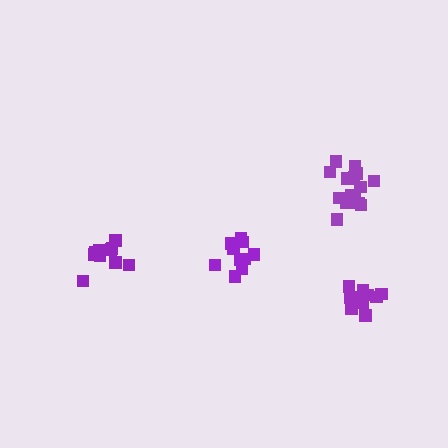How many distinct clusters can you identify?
There are 4 distinct clusters.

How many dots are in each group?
Group 1: 16 dots, Group 2: 10 dots, Group 3: 11 dots, Group 4: 10 dots (47 total).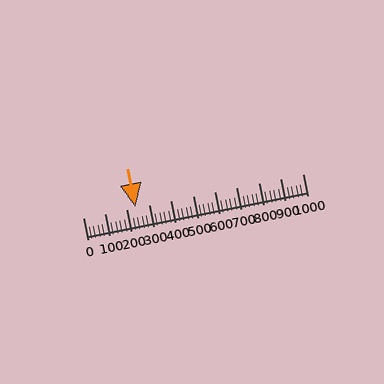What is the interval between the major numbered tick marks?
The major tick marks are spaced 100 units apart.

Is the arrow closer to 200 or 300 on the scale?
The arrow is closer to 200.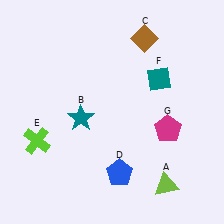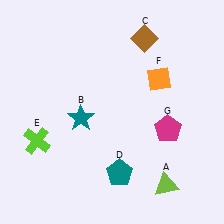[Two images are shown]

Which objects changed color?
D changed from blue to teal. F changed from teal to orange.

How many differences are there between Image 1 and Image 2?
There are 2 differences between the two images.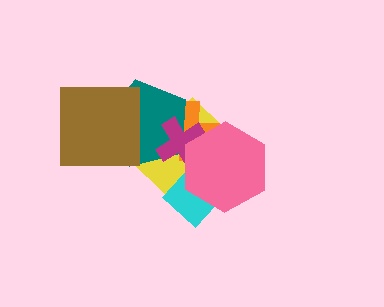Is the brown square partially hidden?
No, no other shape covers it.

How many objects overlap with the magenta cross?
4 objects overlap with the magenta cross.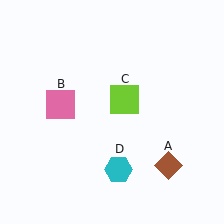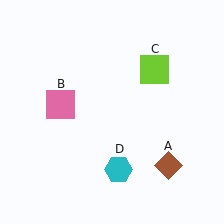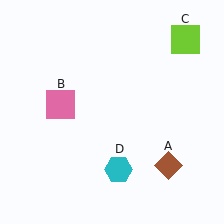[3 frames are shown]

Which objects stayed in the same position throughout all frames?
Brown diamond (object A) and pink square (object B) and cyan hexagon (object D) remained stationary.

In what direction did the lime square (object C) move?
The lime square (object C) moved up and to the right.